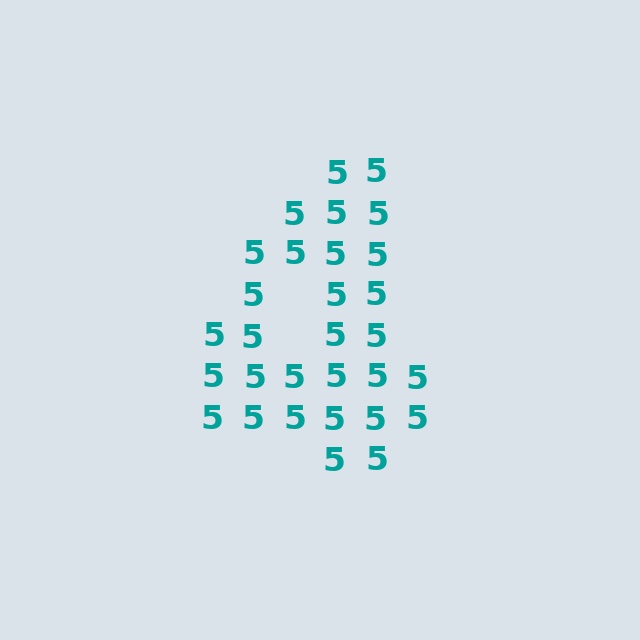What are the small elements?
The small elements are digit 5's.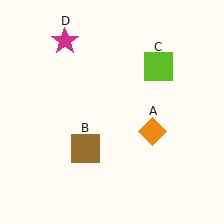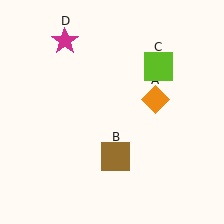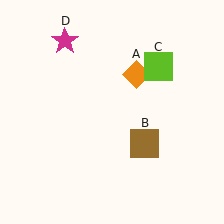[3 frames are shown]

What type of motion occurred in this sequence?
The orange diamond (object A), brown square (object B) rotated counterclockwise around the center of the scene.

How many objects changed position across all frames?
2 objects changed position: orange diamond (object A), brown square (object B).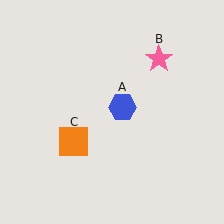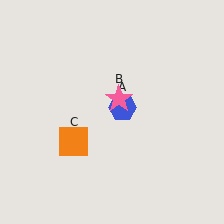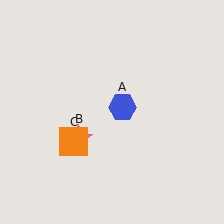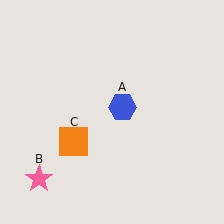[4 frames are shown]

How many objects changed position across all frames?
1 object changed position: pink star (object B).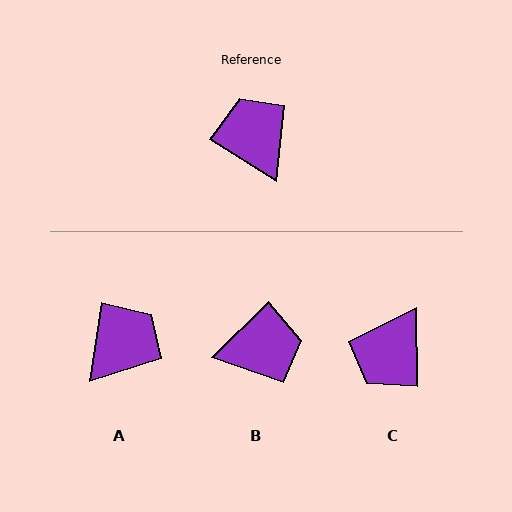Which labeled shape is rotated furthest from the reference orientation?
C, about 122 degrees away.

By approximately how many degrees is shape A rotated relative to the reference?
Approximately 67 degrees clockwise.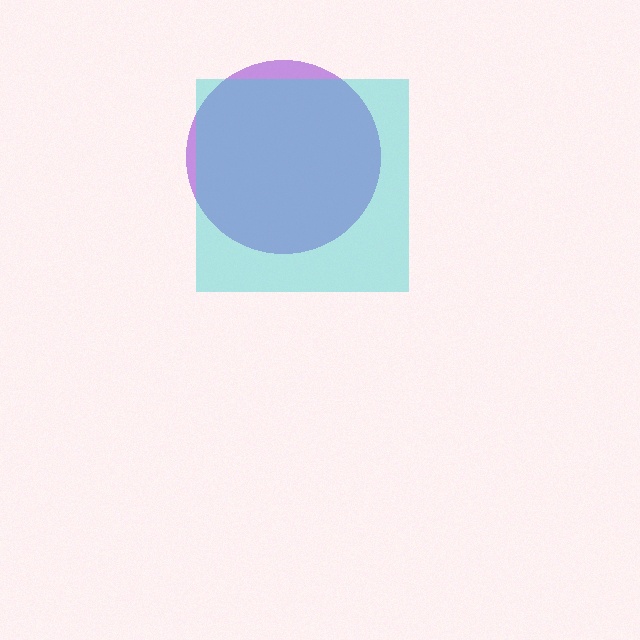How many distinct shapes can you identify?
There are 2 distinct shapes: a purple circle, a cyan square.